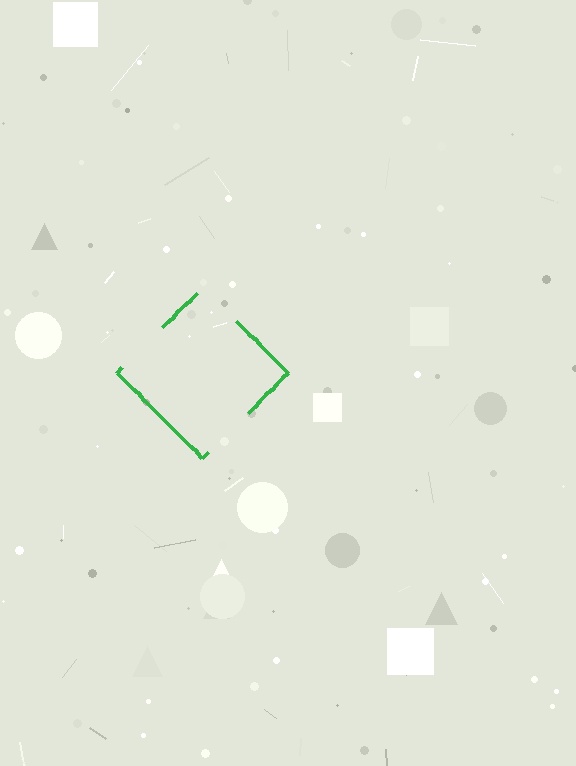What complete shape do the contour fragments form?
The contour fragments form a diamond.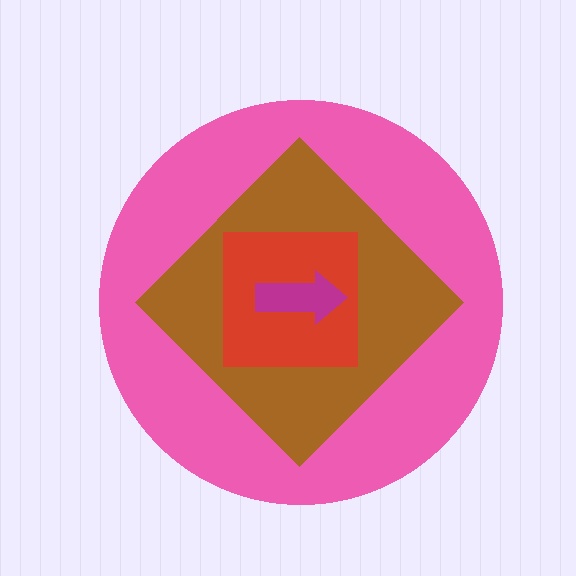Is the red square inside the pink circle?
Yes.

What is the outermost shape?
The pink circle.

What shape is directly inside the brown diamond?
The red square.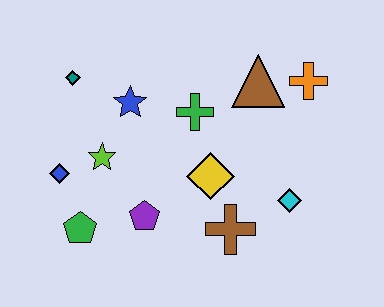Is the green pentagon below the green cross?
Yes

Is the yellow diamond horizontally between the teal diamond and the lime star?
No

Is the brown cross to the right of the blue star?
Yes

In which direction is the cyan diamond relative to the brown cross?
The cyan diamond is to the right of the brown cross.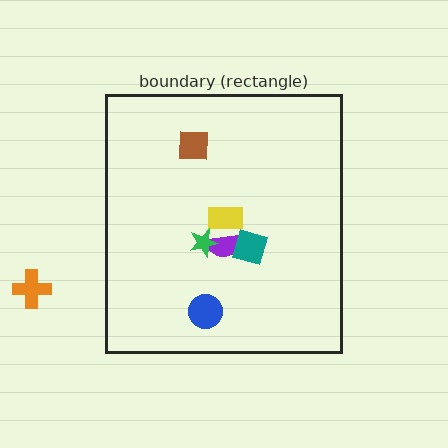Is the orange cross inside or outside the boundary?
Outside.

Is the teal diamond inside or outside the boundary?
Inside.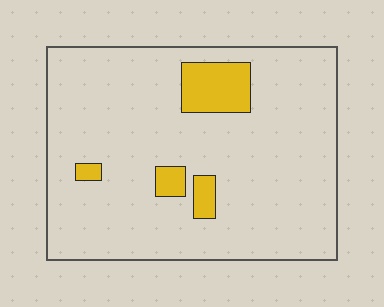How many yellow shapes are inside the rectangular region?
4.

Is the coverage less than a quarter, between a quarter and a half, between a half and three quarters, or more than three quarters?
Less than a quarter.